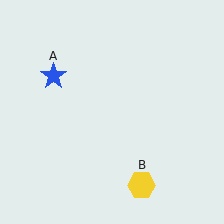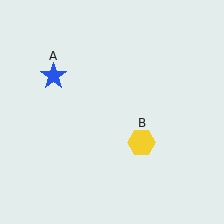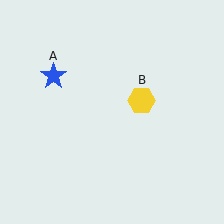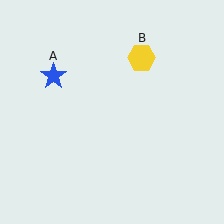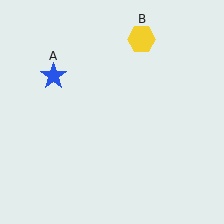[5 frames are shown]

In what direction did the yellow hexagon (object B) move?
The yellow hexagon (object B) moved up.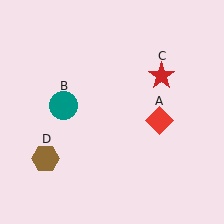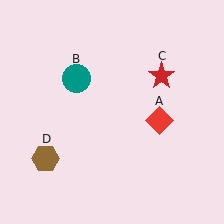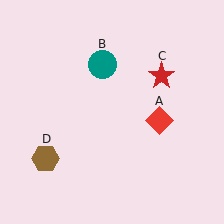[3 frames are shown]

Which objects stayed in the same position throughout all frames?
Red diamond (object A) and red star (object C) and brown hexagon (object D) remained stationary.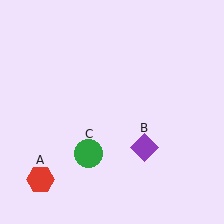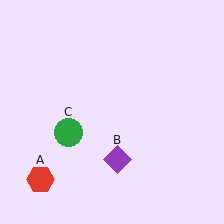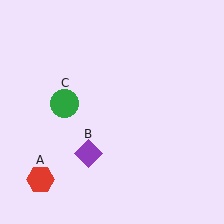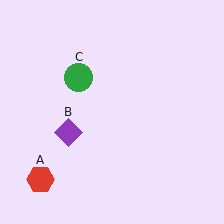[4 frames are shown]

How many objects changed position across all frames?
2 objects changed position: purple diamond (object B), green circle (object C).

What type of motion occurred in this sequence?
The purple diamond (object B), green circle (object C) rotated clockwise around the center of the scene.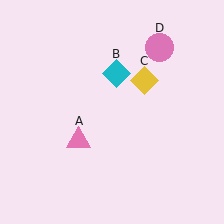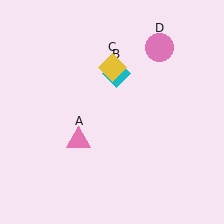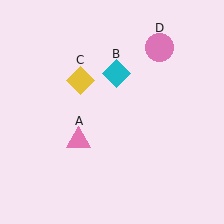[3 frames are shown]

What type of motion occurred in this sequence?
The yellow diamond (object C) rotated counterclockwise around the center of the scene.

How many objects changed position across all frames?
1 object changed position: yellow diamond (object C).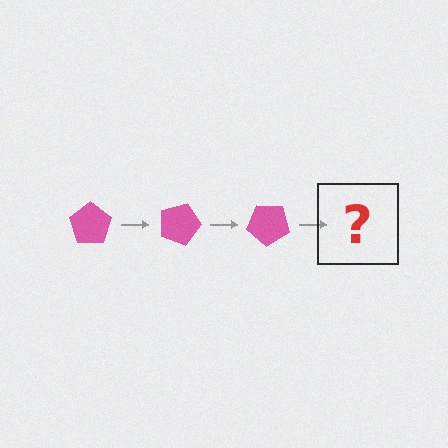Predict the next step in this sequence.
The next step is a pink pentagon rotated 60 degrees.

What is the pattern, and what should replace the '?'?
The pattern is that the pentagon rotates 20 degrees each step. The '?' should be a pink pentagon rotated 60 degrees.